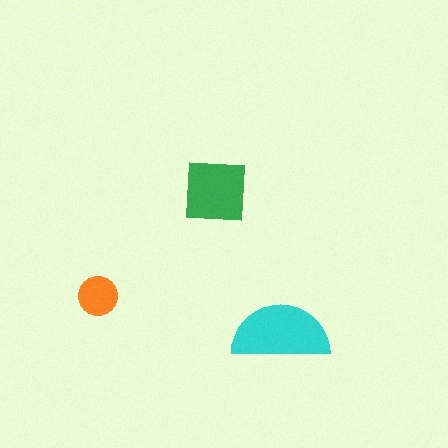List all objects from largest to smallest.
The cyan semicircle, the green square, the orange circle.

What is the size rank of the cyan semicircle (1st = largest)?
1st.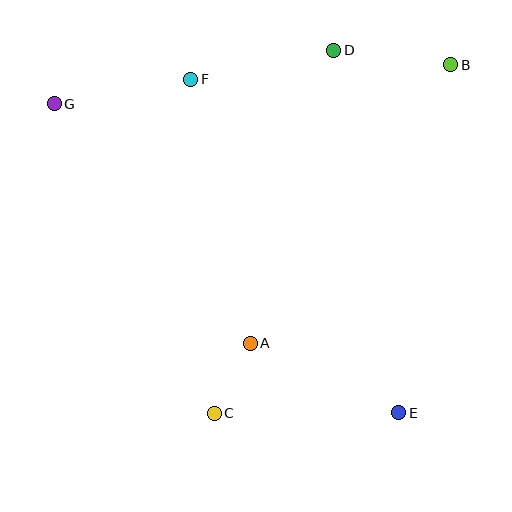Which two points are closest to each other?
Points A and C are closest to each other.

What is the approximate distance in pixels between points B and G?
The distance between B and G is approximately 399 pixels.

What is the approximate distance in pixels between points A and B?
The distance between A and B is approximately 343 pixels.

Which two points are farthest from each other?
Points E and G are farthest from each other.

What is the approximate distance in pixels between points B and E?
The distance between B and E is approximately 351 pixels.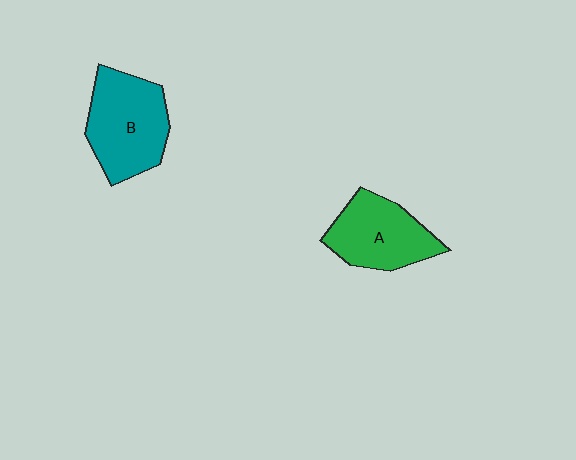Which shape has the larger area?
Shape B (teal).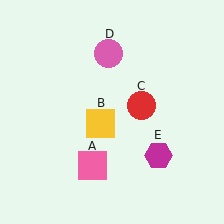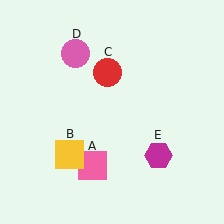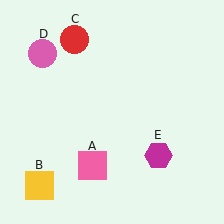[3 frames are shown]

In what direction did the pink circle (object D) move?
The pink circle (object D) moved left.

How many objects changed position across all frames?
3 objects changed position: yellow square (object B), red circle (object C), pink circle (object D).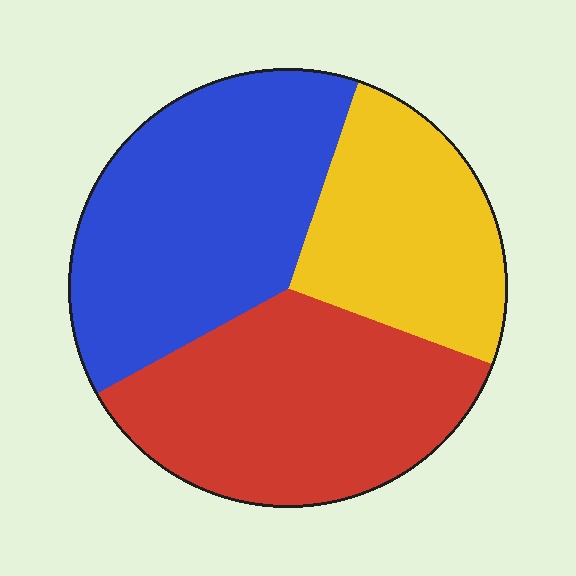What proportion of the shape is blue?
Blue covers roughly 40% of the shape.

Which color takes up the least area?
Yellow, at roughly 25%.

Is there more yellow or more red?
Red.